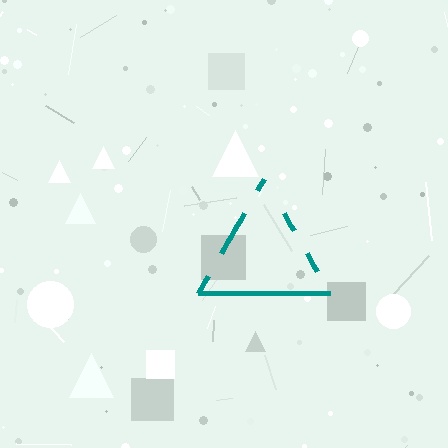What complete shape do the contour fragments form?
The contour fragments form a triangle.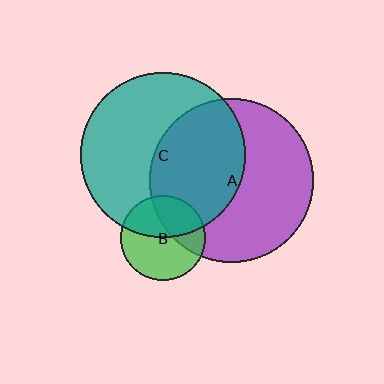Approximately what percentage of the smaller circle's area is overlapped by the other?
Approximately 45%.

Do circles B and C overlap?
Yes.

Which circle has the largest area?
Circle C (teal).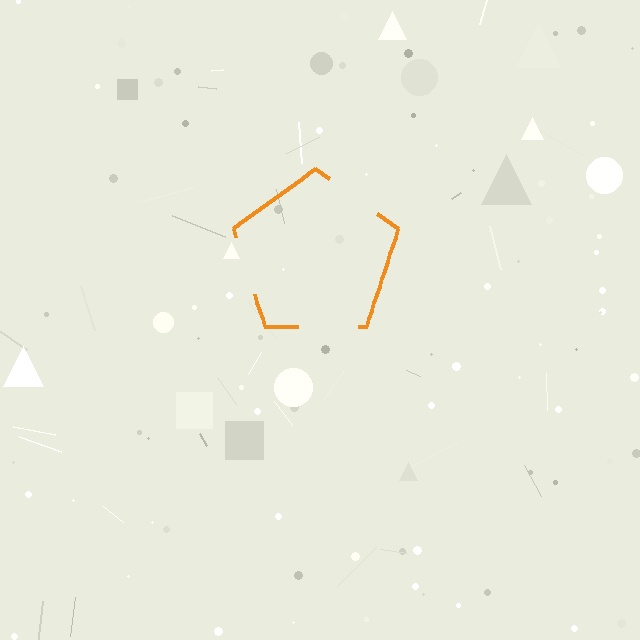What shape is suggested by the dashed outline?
The dashed outline suggests a pentagon.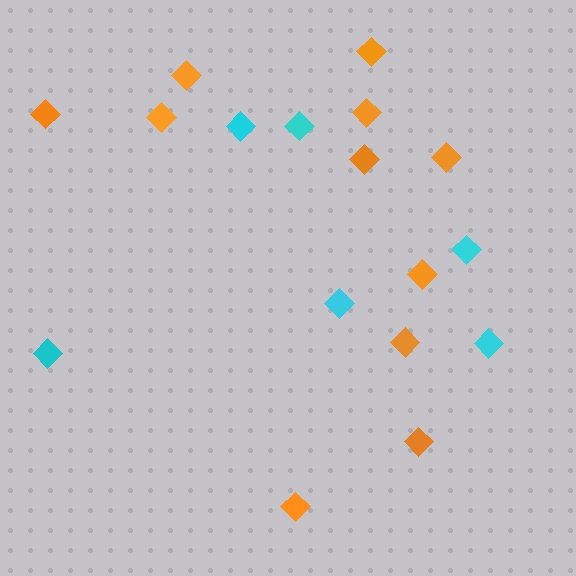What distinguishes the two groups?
There are 2 groups: one group of orange diamonds (11) and one group of cyan diamonds (6).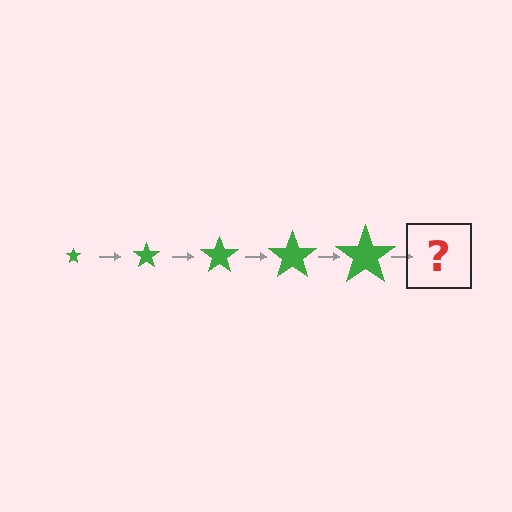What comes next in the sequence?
The next element should be a green star, larger than the previous one.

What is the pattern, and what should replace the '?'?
The pattern is that the star gets progressively larger each step. The '?' should be a green star, larger than the previous one.